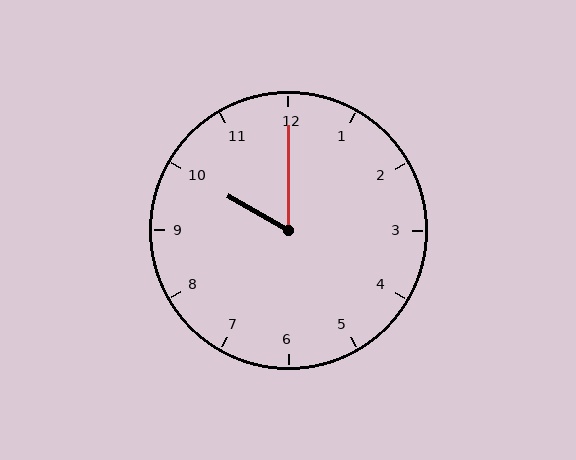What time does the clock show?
10:00.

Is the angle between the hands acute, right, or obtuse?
It is acute.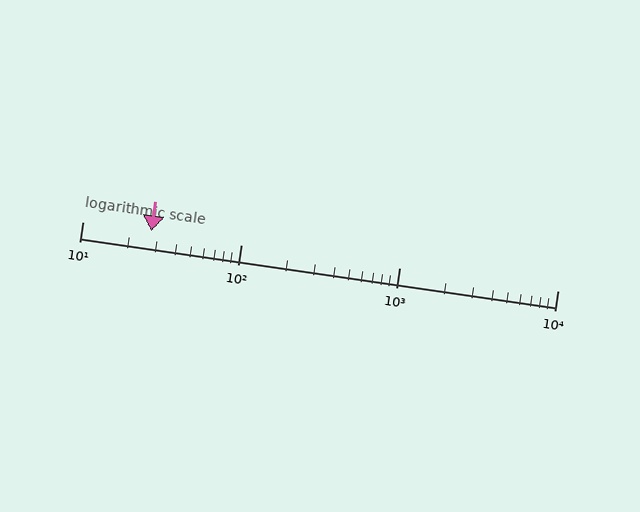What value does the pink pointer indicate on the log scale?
The pointer indicates approximately 27.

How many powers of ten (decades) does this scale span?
The scale spans 3 decades, from 10 to 10000.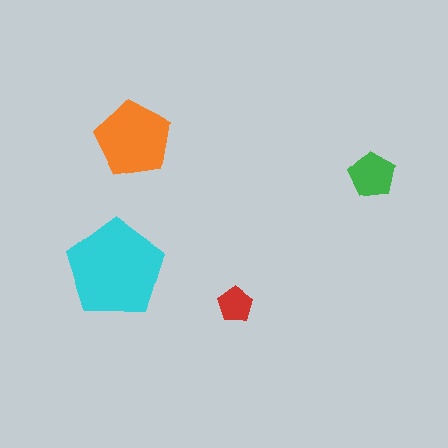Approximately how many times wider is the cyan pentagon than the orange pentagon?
About 1.5 times wider.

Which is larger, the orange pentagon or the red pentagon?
The orange one.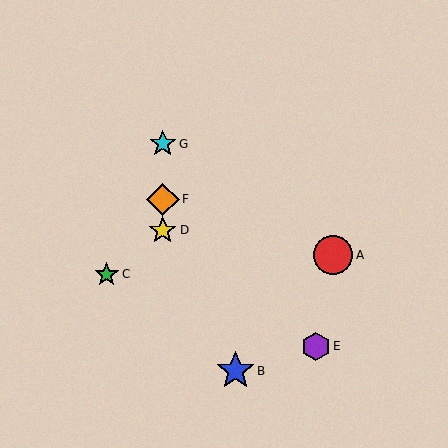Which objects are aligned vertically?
Objects D, F, G are aligned vertically.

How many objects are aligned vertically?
3 objects (D, F, G) are aligned vertically.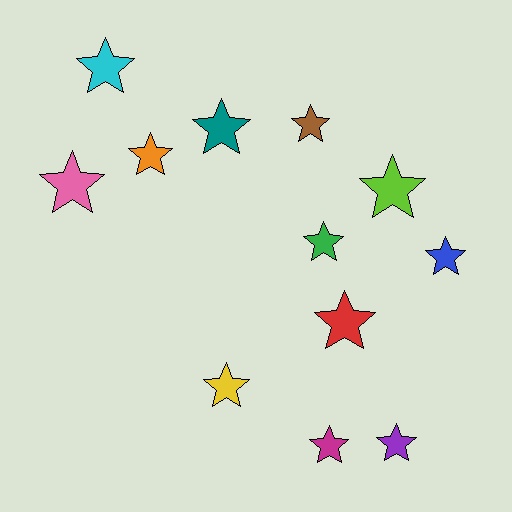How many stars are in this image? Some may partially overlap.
There are 12 stars.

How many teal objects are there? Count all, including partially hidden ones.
There is 1 teal object.